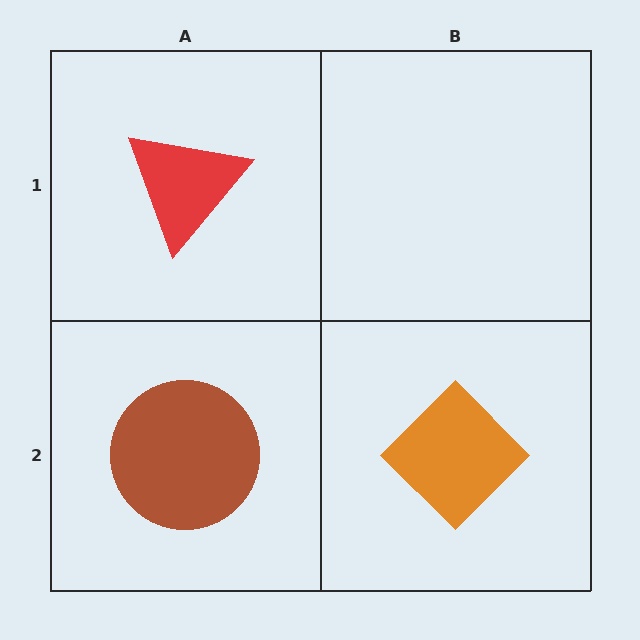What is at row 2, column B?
An orange diamond.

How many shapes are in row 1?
1 shape.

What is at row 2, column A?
A brown circle.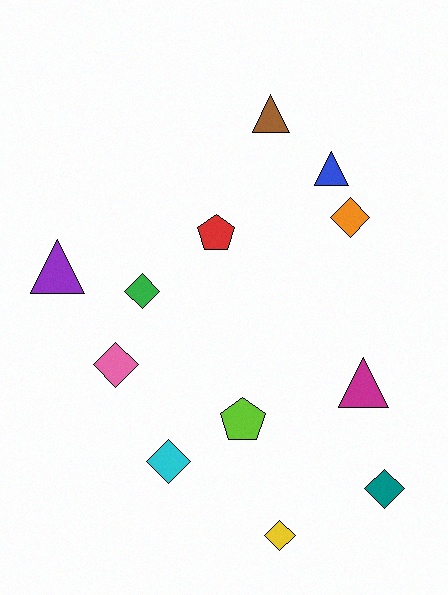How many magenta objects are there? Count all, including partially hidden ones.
There is 1 magenta object.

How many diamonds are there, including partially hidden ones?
There are 6 diamonds.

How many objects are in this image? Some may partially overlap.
There are 12 objects.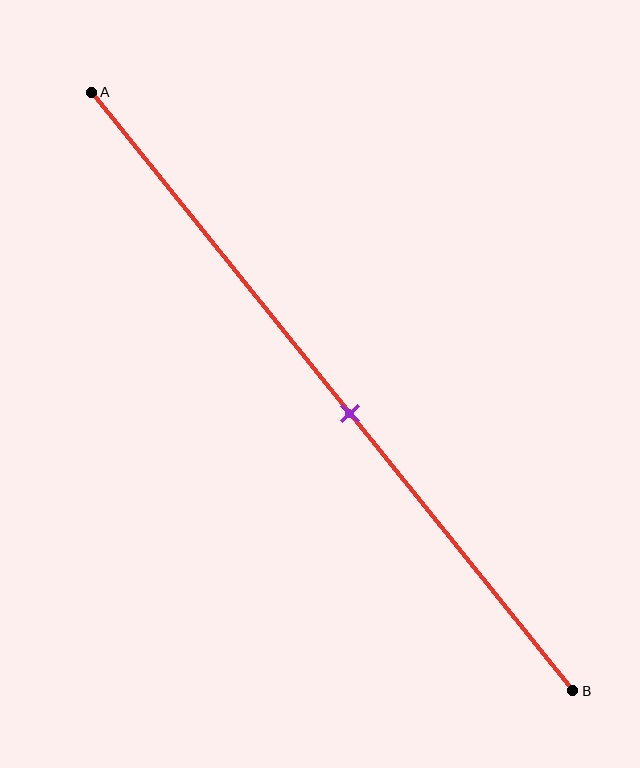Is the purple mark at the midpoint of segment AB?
No, the mark is at about 55% from A, not at the 50% midpoint.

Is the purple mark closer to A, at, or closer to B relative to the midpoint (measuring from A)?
The purple mark is closer to point B than the midpoint of segment AB.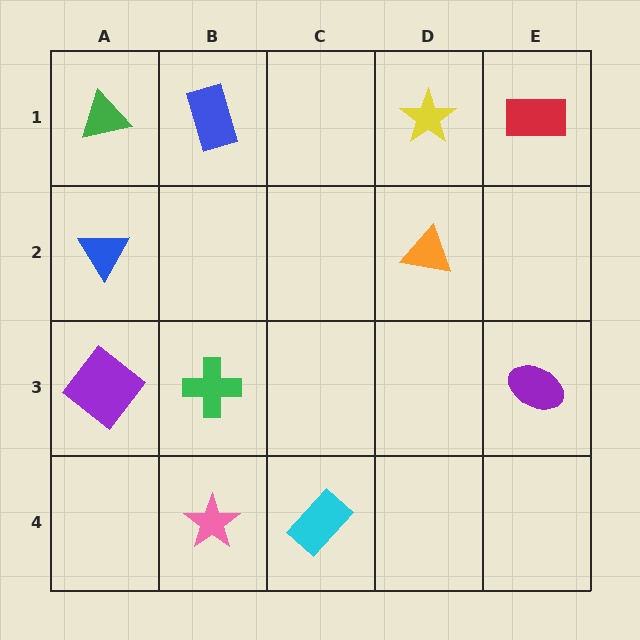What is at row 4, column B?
A pink star.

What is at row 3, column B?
A green cross.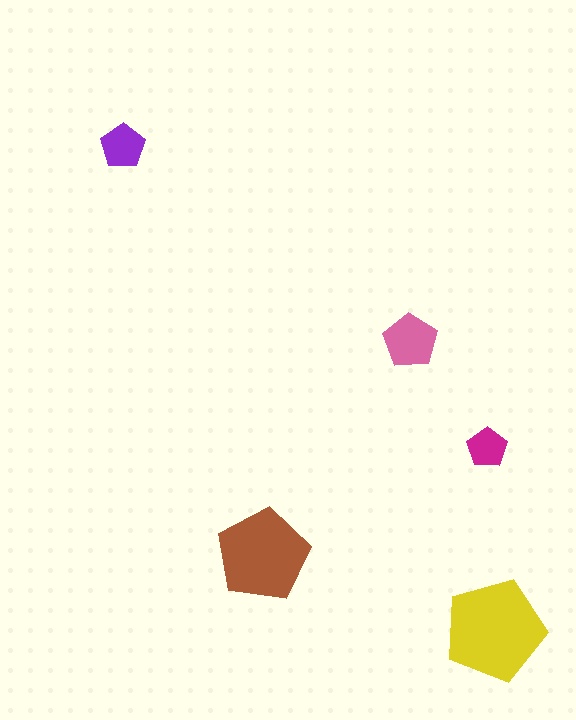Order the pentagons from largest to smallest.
the yellow one, the brown one, the pink one, the purple one, the magenta one.